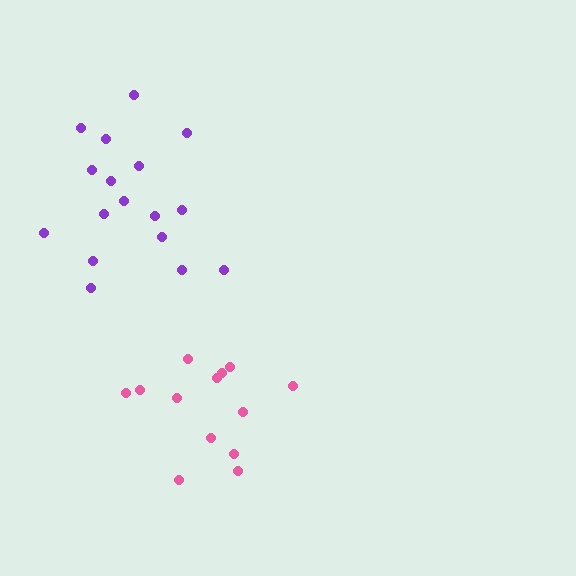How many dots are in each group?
Group 1: 13 dots, Group 2: 17 dots (30 total).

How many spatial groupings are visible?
There are 2 spatial groupings.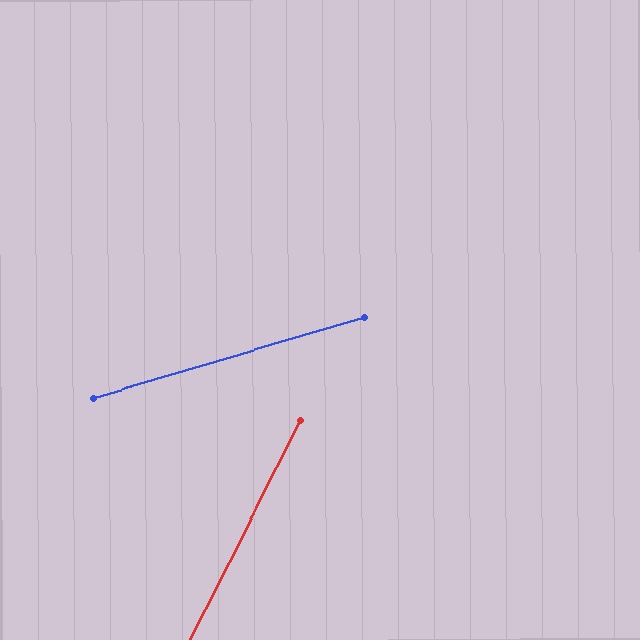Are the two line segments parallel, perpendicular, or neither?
Neither parallel nor perpendicular — they differ by about 47°.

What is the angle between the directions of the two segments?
Approximately 47 degrees.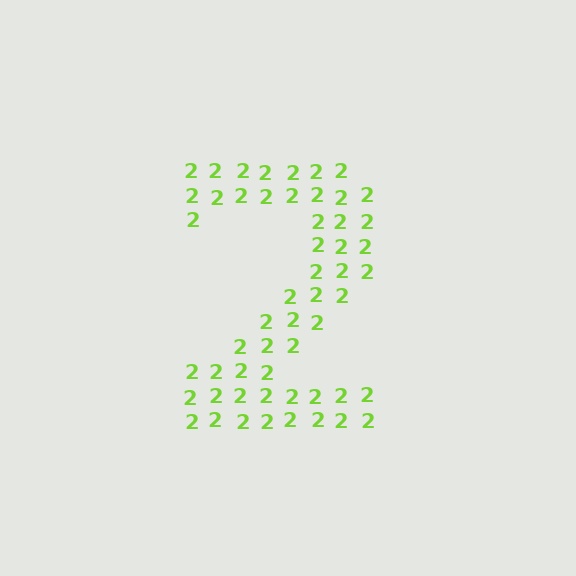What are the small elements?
The small elements are digit 2's.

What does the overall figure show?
The overall figure shows the digit 2.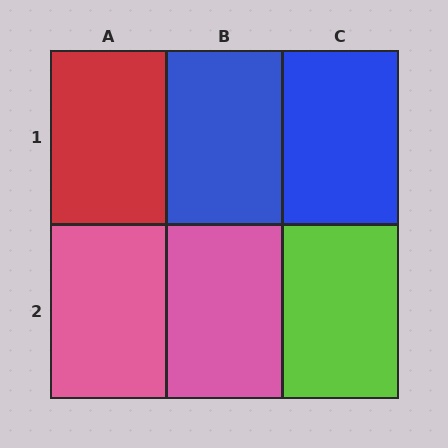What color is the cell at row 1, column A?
Red.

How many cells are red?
1 cell is red.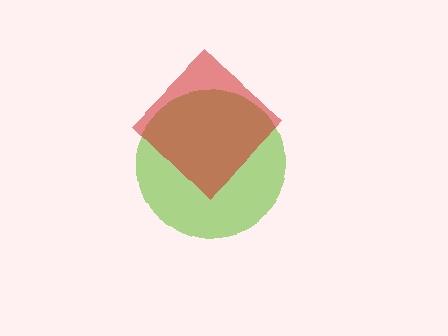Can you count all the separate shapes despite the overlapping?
Yes, there are 2 separate shapes.